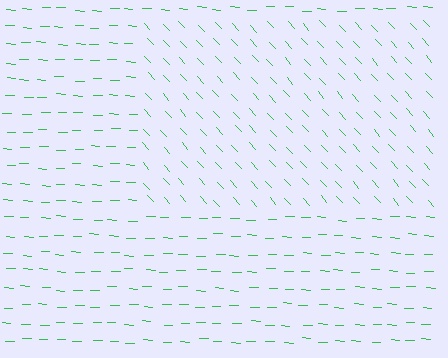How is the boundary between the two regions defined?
The boundary is defined purely by a change in line orientation (approximately 45 degrees difference). All lines are the same color and thickness.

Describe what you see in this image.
The image is filled with small green line segments. A rectangle region in the image has lines oriented differently from the surrounding lines, creating a visible texture boundary.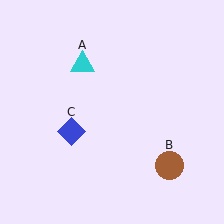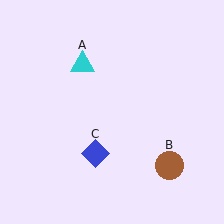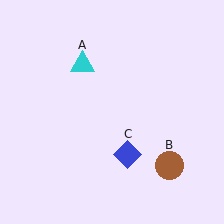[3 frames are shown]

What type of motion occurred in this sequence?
The blue diamond (object C) rotated counterclockwise around the center of the scene.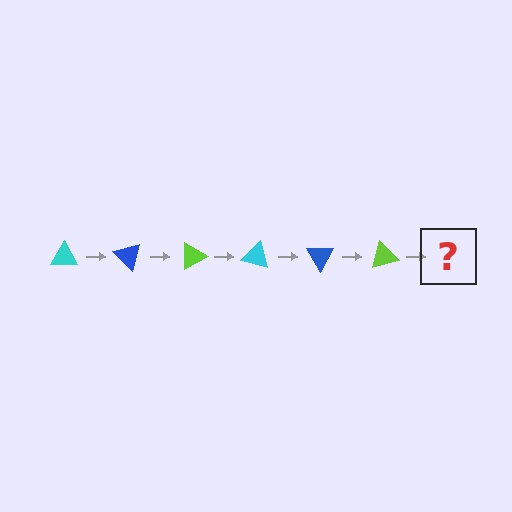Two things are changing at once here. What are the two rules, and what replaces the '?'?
The two rules are that it rotates 45 degrees each step and the color cycles through cyan, blue, and lime. The '?' should be a cyan triangle, rotated 270 degrees from the start.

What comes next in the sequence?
The next element should be a cyan triangle, rotated 270 degrees from the start.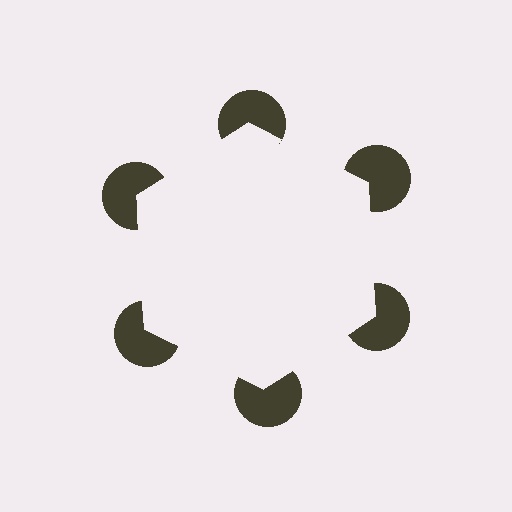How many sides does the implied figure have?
6 sides.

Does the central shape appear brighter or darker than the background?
It typically appears slightly brighter than the background, even though no actual brightness change is drawn.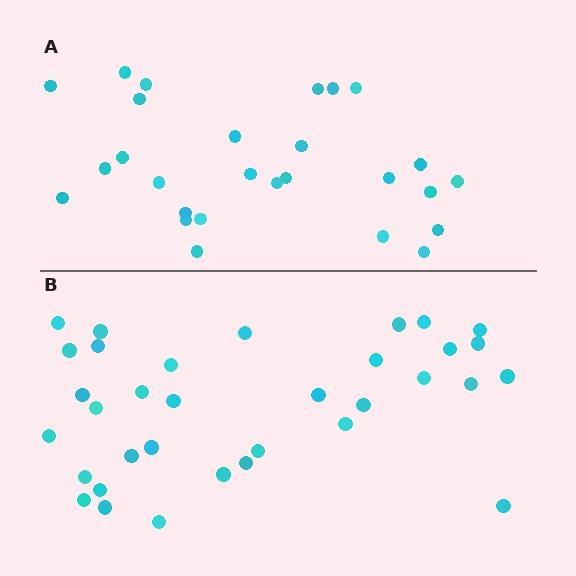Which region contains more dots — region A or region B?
Region B (the bottom region) has more dots.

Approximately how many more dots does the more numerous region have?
Region B has roughly 8 or so more dots than region A.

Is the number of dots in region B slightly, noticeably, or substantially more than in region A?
Region B has noticeably more, but not dramatically so. The ratio is roughly 1.3 to 1.